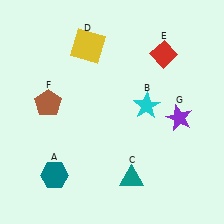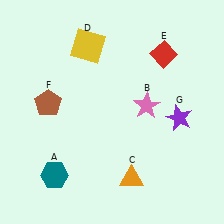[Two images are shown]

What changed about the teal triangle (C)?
In Image 1, C is teal. In Image 2, it changed to orange.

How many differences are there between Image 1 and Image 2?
There are 2 differences between the two images.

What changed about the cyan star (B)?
In Image 1, B is cyan. In Image 2, it changed to pink.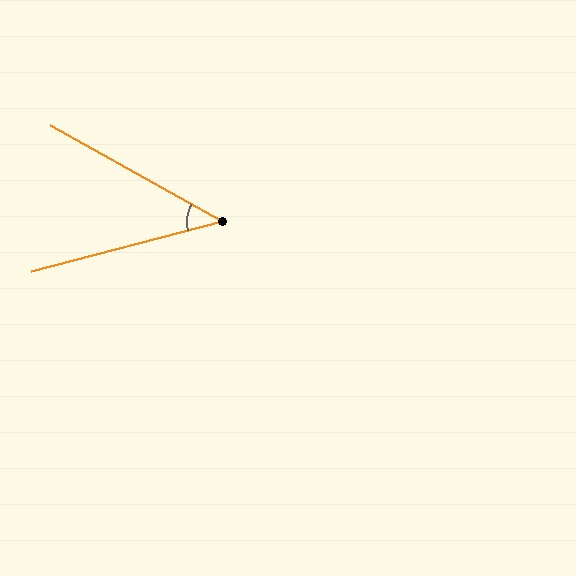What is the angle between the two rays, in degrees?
Approximately 44 degrees.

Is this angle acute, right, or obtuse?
It is acute.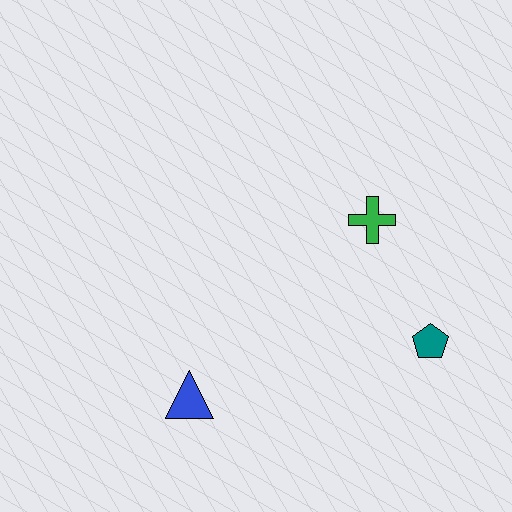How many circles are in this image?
There are no circles.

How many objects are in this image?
There are 3 objects.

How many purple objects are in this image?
There are no purple objects.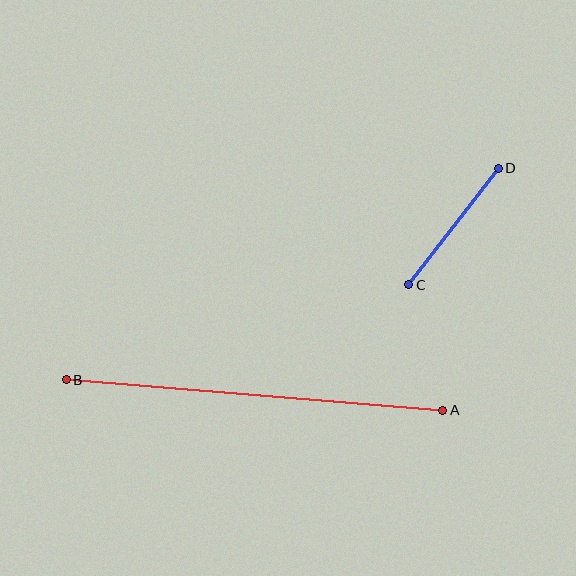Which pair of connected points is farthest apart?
Points A and B are farthest apart.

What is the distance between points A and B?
The distance is approximately 378 pixels.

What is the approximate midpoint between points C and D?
The midpoint is at approximately (454, 227) pixels.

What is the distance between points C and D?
The distance is approximately 147 pixels.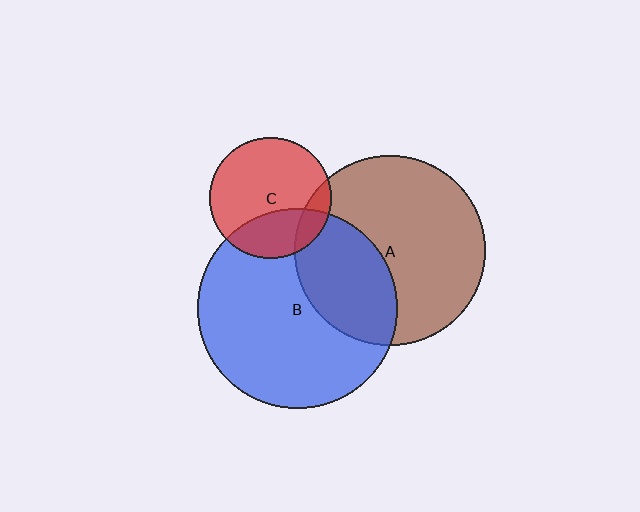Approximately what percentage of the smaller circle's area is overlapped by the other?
Approximately 35%.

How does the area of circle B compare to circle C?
Approximately 2.7 times.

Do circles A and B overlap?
Yes.